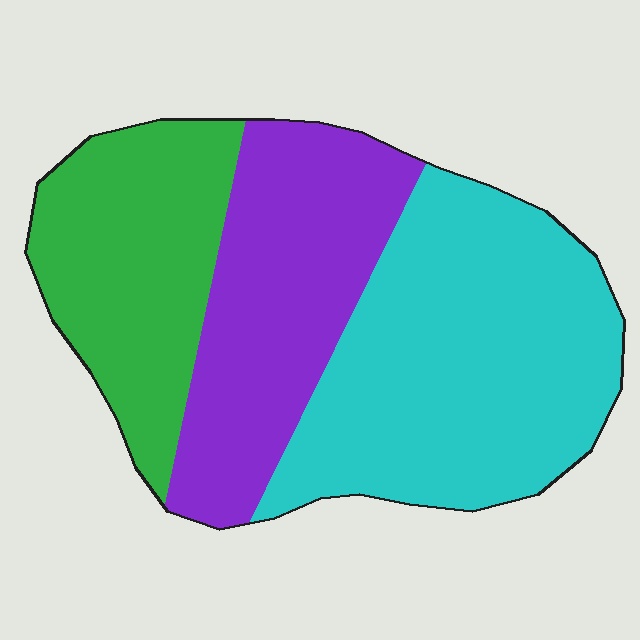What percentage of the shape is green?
Green takes up between a quarter and a half of the shape.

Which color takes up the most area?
Cyan, at roughly 45%.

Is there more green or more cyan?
Cyan.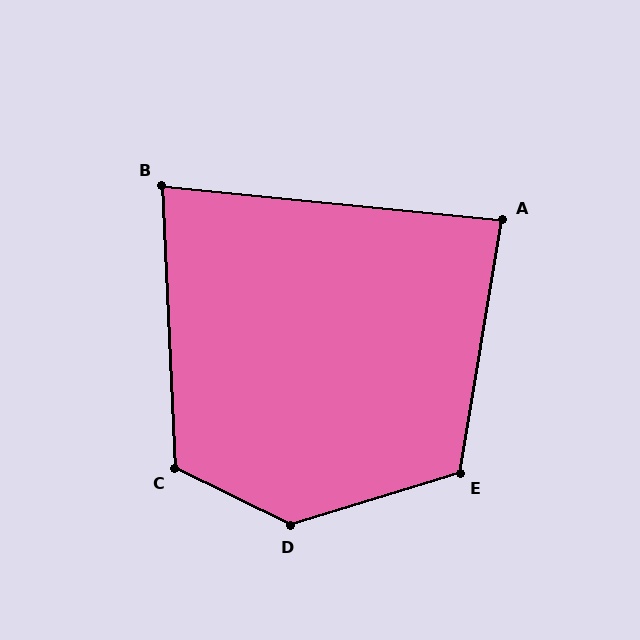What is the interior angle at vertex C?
Approximately 119 degrees (obtuse).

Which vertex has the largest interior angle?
D, at approximately 136 degrees.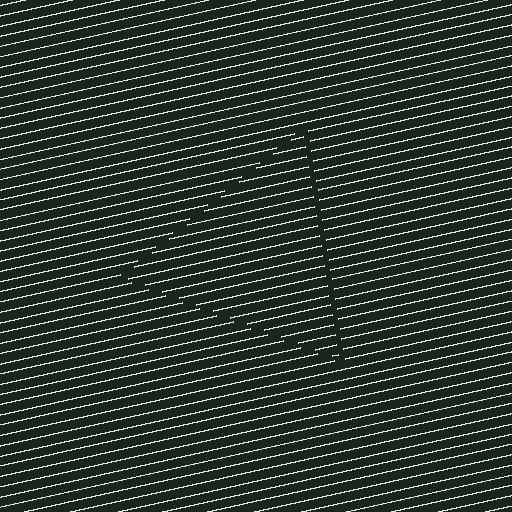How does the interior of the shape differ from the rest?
The interior of the shape contains the same grating, shifted by half a period — the contour is defined by the phase discontinuity where line-ends from the inner and outer gratings abut.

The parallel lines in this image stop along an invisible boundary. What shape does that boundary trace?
An illusory triangle. The interior of the shape contains the same grating, shifted by half a period — the contour is defined by the phase discontinuity where line-ends from the inner and outer gratings abut.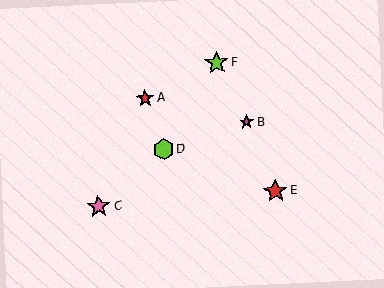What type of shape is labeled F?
Shape F is a lime star.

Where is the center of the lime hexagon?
The center of the lime hexagon is at (163, 149).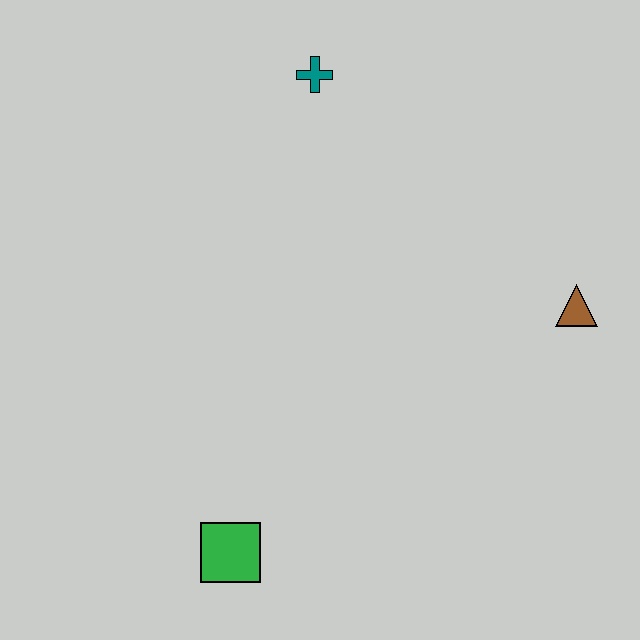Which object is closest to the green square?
The brown triangle is closest to the green square.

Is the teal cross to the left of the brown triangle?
Yes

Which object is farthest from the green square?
The teal cross is farthest from the green square.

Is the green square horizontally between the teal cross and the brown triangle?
No